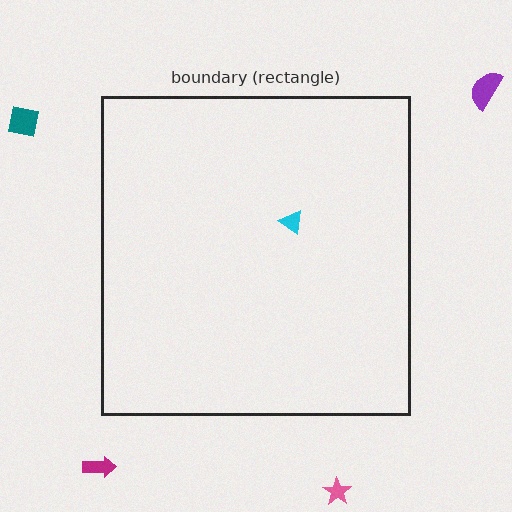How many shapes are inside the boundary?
1 inside, 4 outside.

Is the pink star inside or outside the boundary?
Outside.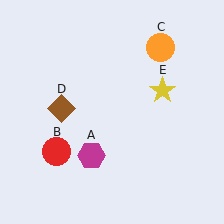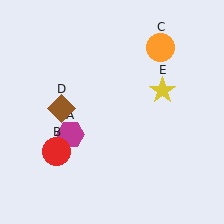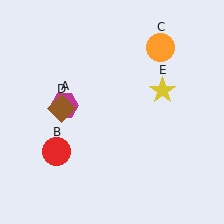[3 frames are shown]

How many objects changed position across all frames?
1 object changed position: magenta hexagon (object A).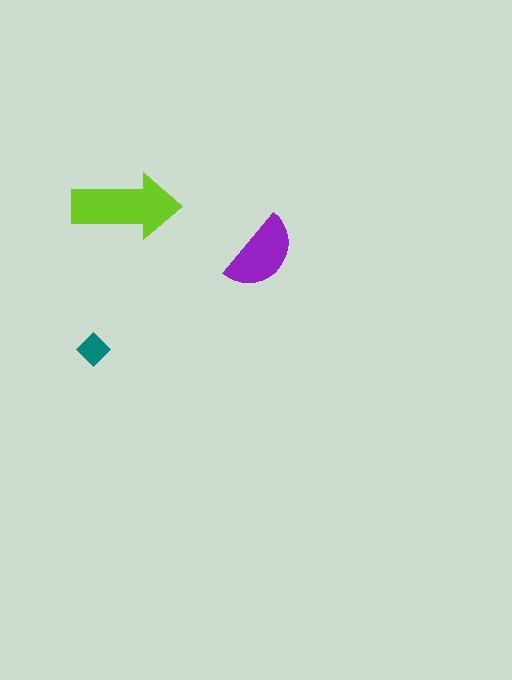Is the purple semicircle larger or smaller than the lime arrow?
Smaller.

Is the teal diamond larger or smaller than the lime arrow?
Smaller.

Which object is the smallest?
The teal diamond.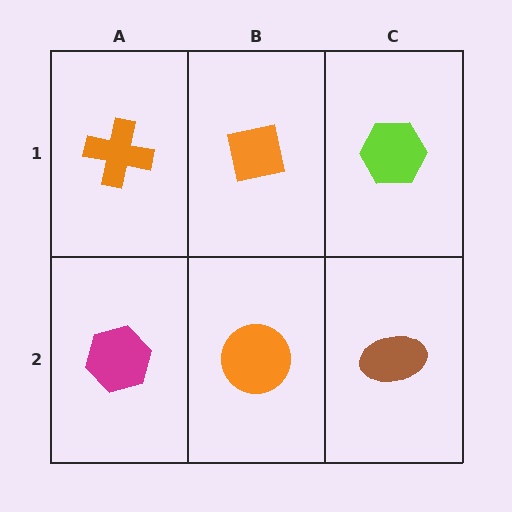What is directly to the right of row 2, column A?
An orange circle.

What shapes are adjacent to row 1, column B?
An orange circle (row 2, column B), an orange cross (row 1, column A), a lime hexagon (row 1, column C).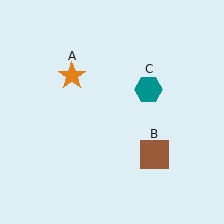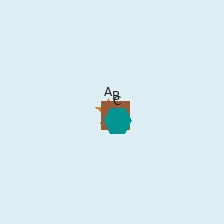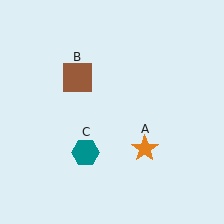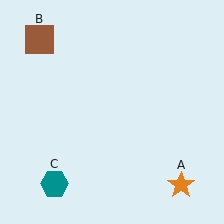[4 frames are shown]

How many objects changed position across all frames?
3 objects changed position: orange star (object A), brown square (object B), teal hexagon (object C).